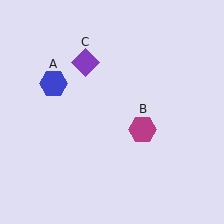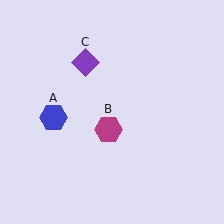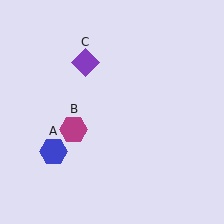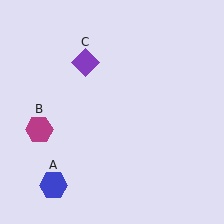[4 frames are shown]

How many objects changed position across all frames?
2 objects changed position: blue hexagon (object A), magenta hexagon (object B).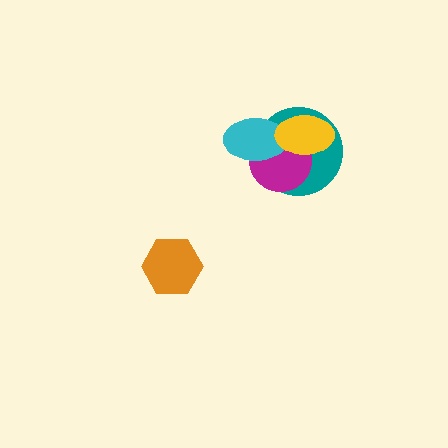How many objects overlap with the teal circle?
3 objects overlap with the teal circle.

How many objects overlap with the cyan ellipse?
3 objects overlap with the cyan ellipse.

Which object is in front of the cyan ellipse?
The yellow ellipse is in front of the cyan ellipse.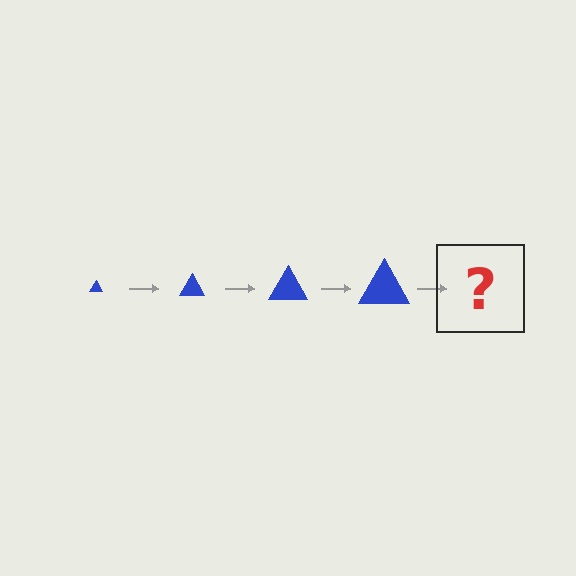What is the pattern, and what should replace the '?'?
The pattern is that the triangle gets progressively larger each step. The '?' should be a blue triangle, larger than the previous one.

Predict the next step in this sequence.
The next step is a blue triangle, larger than the previous one.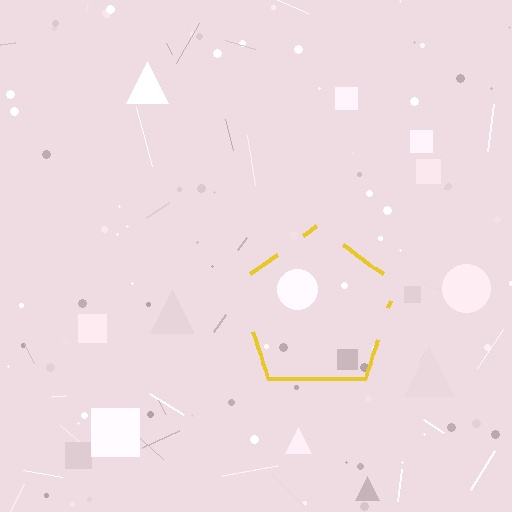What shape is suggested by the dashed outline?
The dashed outline suggests a pentagon.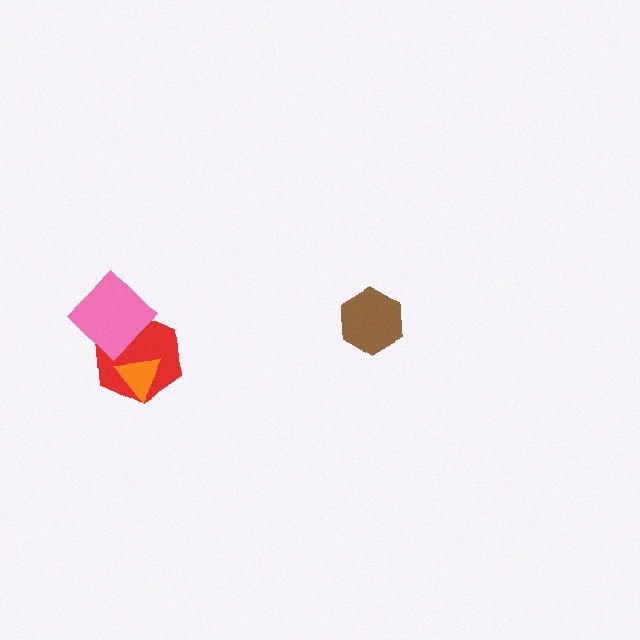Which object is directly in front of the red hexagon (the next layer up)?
The orange triangle is directly in front of the red hexagon.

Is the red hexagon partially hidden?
Yes, it is partially covered by another shape.